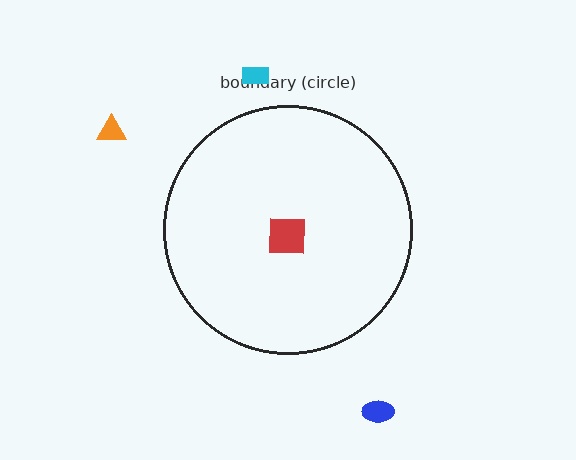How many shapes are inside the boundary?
1 inside, 3 outside.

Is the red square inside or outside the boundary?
Inside.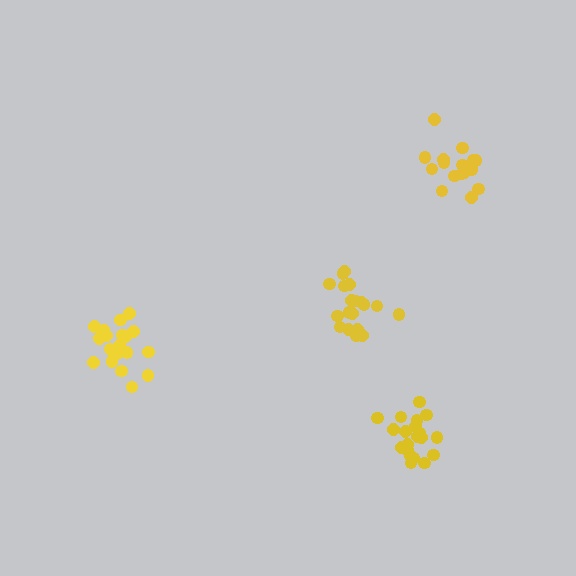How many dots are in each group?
Group 1: 20 dots, Group 2: 19 dots, Group 3: 16 dots, Group 4: 21 dots (76 total).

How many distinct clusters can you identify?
There are 4 distinct clusters.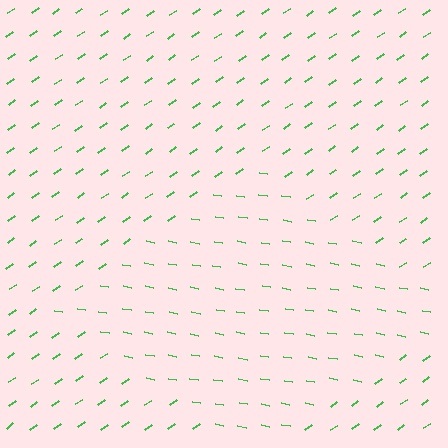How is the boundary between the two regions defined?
The boundary is defined purely by a change in line orientation (approximately 45 degrees difference). All lines are the same color and thickness.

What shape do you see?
I see a diamond.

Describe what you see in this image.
The image is filled with small green line segments. A diamond region in the image has lines oriented differently from the surrounding lines, creating a visible texture boundary.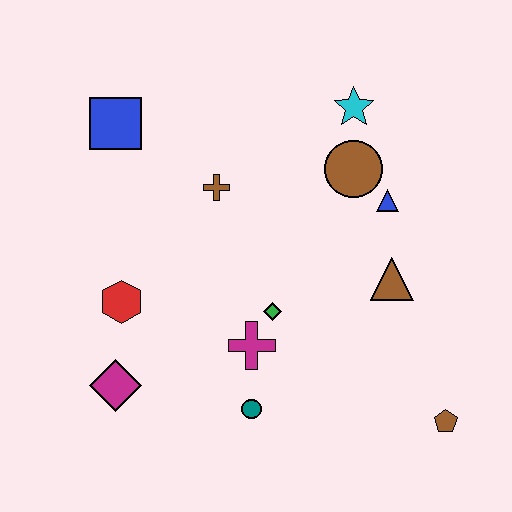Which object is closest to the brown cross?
The blue square is closest to the brown cross.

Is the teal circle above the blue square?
No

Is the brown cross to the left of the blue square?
No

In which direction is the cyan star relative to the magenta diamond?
The cyan star is above the magenta diamond.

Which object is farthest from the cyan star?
The magenta diamond is farthest from the cyan star.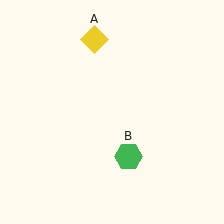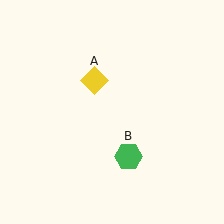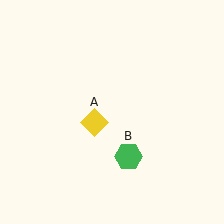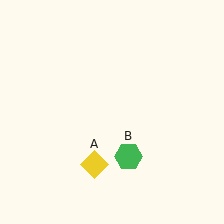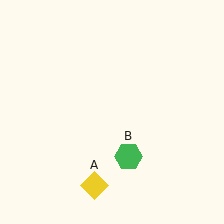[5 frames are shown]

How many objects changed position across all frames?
1 object changed position: yellow diamond (object A).